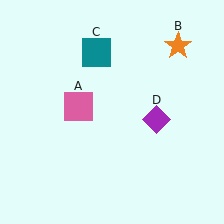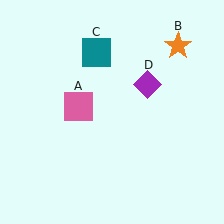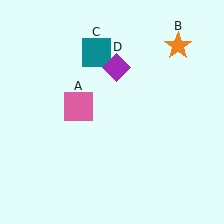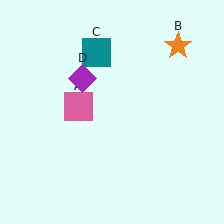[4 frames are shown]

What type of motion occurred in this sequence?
The purple diamond (object D) rotated counterclockwise around the center of the scene.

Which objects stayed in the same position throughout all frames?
Pink square (object A) and orange star (object B) and teal square (object C) remained stationary.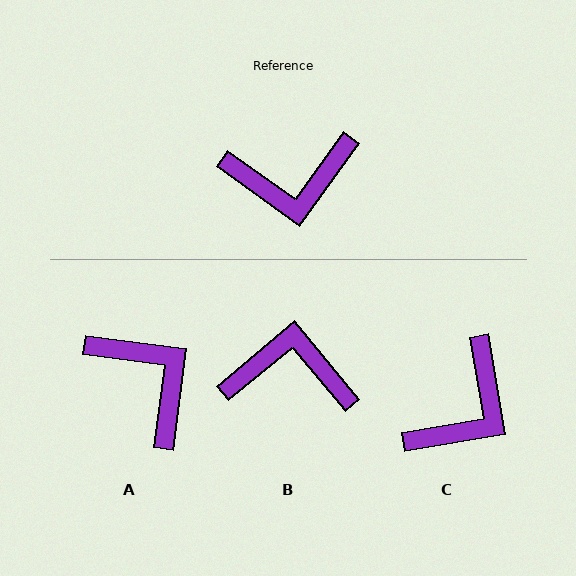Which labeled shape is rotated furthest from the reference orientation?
B, about 166 degrees away.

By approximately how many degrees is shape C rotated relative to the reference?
Approximately 45 degrees counter-clockwise.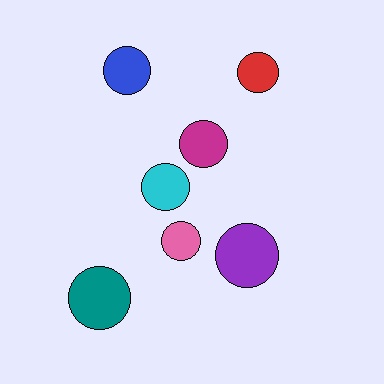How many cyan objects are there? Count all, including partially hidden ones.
There is 1 cyan object.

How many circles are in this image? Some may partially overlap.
There are 7 circles.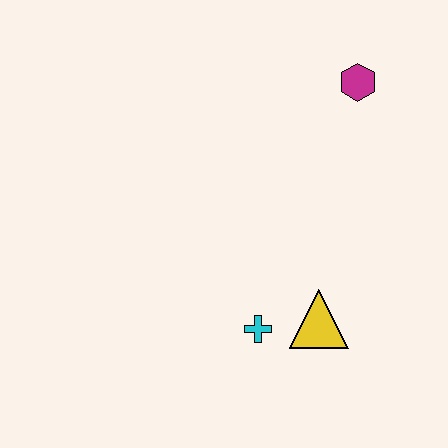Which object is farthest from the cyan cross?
The magenta hexagon is farthest from the cyan cross.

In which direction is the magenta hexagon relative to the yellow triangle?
The magenta hexagon is above the yellow triangle.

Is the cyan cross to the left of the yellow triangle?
Yes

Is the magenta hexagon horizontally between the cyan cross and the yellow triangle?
No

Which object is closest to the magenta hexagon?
The yellow triangle is closest to the magenta hexagon.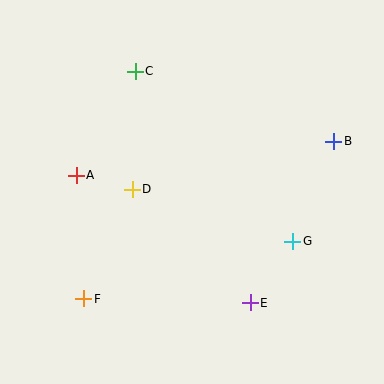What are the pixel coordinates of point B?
Point B is at (334, 141).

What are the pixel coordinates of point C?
Point C is at (135, 71).